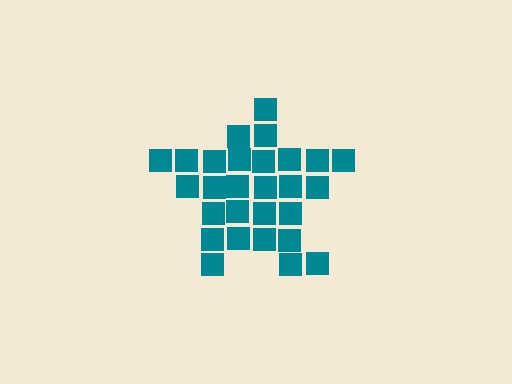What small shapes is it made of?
It is made of small squares.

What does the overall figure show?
The overall figure shows a star.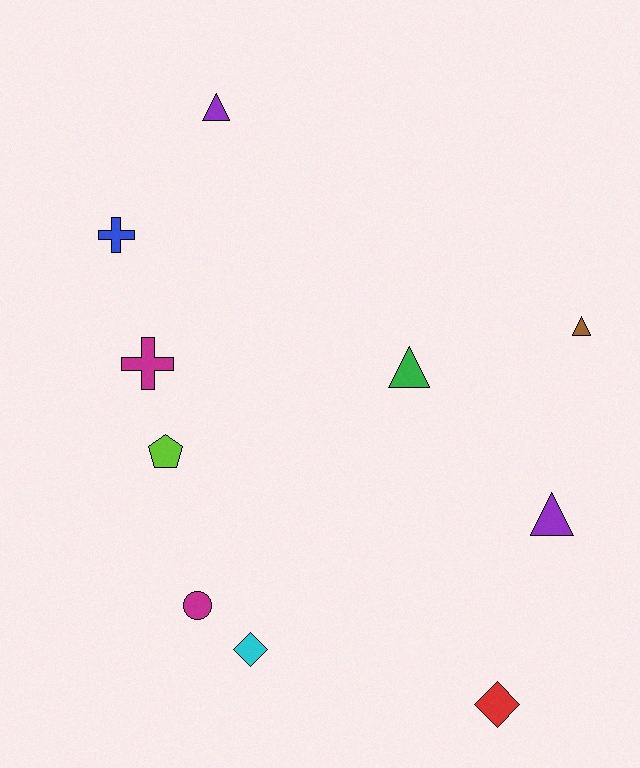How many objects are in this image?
There are 10 objects.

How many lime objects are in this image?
There is 1 lime object.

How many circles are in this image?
There is 1 circle.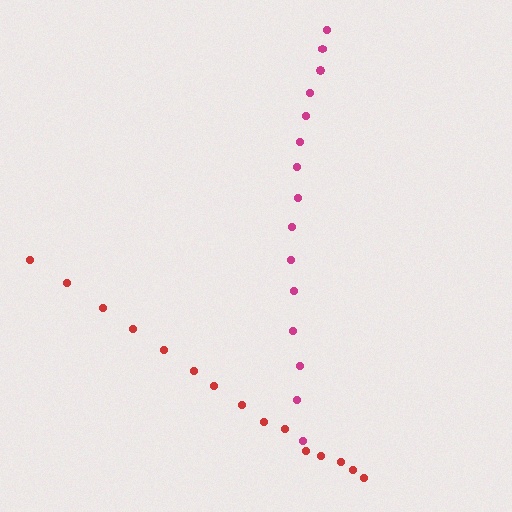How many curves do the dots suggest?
There are 2 distinct paths.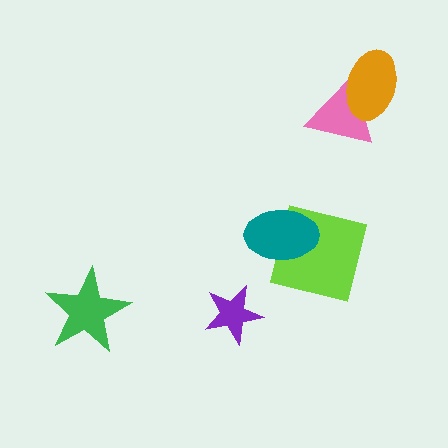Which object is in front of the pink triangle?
The orange ellipse is in front of the pink triangle.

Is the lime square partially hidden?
Yes, it is partially covered by another shape.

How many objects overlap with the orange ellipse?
1 object overlaps with the orange ellipse.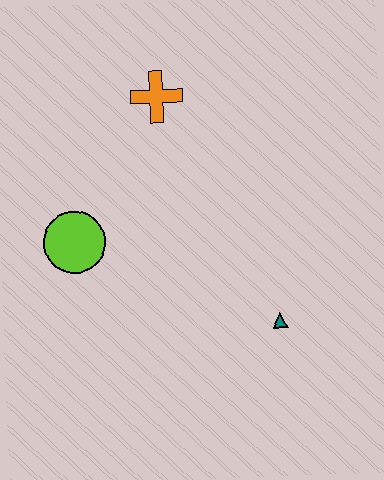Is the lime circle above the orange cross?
No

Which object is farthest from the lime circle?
The teal triangle is farthest from the lime circle.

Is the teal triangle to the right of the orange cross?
Yes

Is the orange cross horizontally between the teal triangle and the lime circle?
Yes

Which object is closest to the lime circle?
The orange cross is closest to the lime circle.